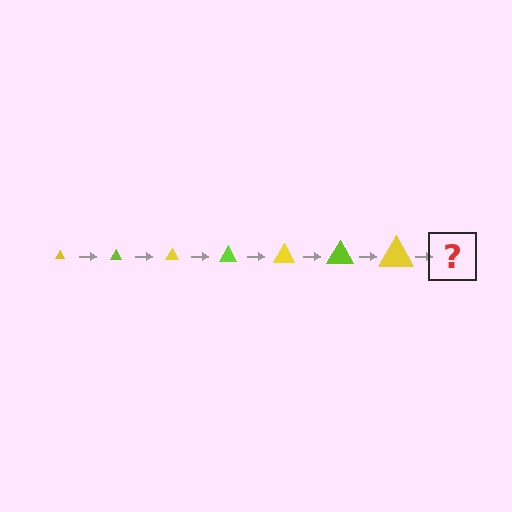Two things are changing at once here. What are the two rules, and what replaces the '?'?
The two rules are that the triangle grows larger each step and the color cycles through yellow and lime. The '?' should be a lime triangle, larger than the previous one.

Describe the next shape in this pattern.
It should be a lime triangle, larger than the previous one.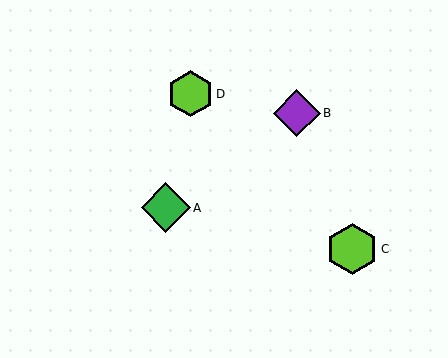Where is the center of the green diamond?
The center of the green diamond is at (166, 208).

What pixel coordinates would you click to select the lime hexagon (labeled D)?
Click at (190, 94) to select the lime hexagon D.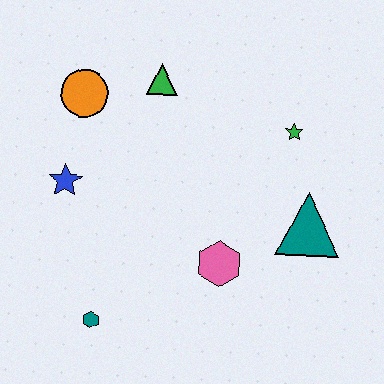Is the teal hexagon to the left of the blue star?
No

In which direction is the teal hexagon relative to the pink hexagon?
The teal hexagon is to the left of the pink hexagon.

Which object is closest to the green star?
The teal triangle is closest to the green star.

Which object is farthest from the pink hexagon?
The orange circle is farthest from the pink hexagon.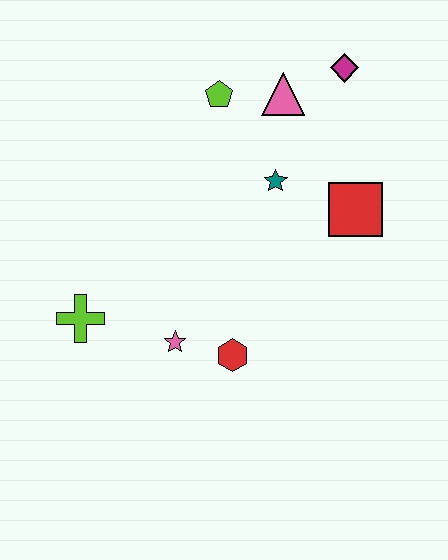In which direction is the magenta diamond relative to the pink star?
The magenta diamond is above the pink star.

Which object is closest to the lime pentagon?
The pink triangle is closest to the lime pentagon.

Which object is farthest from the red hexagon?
The magenta diamond is farthest from the red hexagon.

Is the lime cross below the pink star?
No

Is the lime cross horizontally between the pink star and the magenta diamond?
No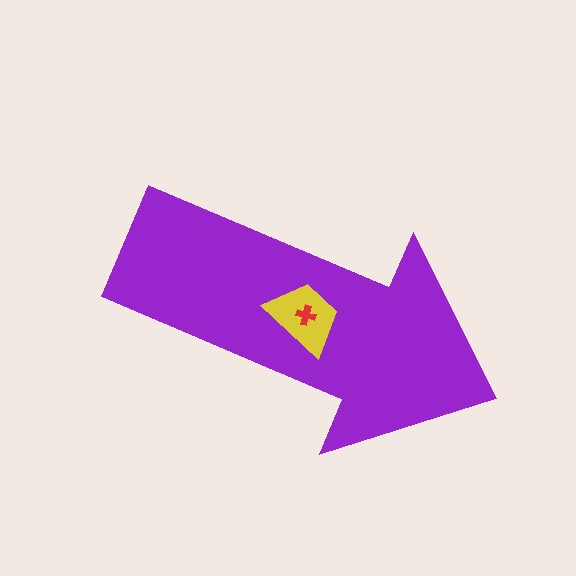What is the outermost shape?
The purple arrow.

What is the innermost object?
The red cross.